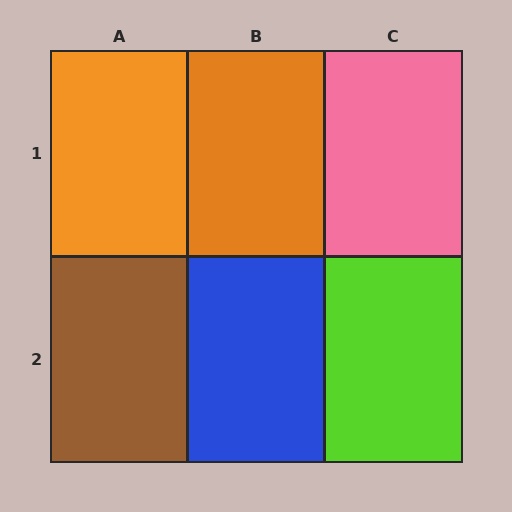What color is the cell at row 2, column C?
Lime.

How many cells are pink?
1 cell is pink.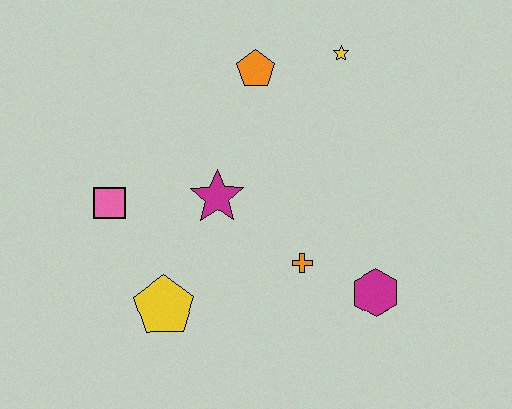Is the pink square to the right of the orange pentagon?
No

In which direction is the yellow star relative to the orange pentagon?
The yellow star is to the right of the orange pentagon.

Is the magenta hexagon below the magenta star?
Yes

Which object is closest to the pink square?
The magenta star is closest to the pink square.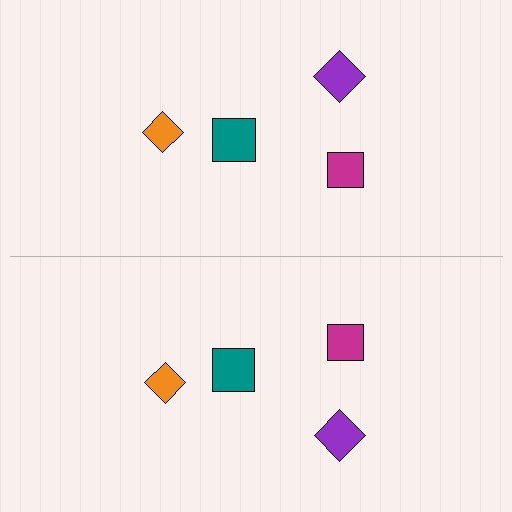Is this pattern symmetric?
Yes, this pattern has bilateral (reflection) symmetry.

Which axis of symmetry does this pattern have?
The pattern has a horizontal axis of symmetry running through the center of the image.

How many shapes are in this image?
There are 8 shapes in this image.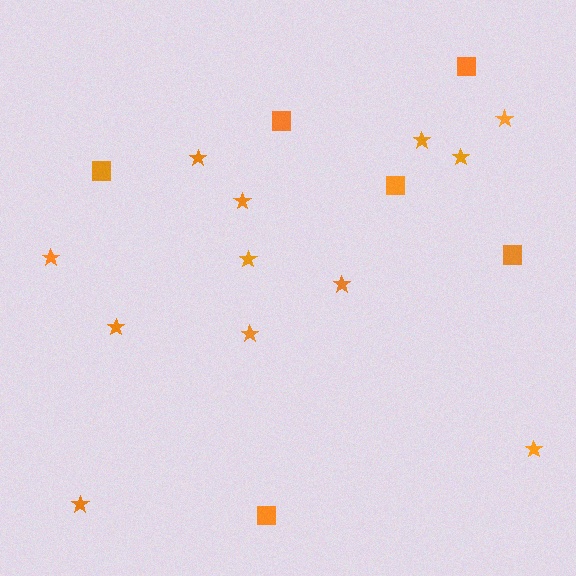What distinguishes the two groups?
There are 2 groups: one group of squares (6) and one group of stars (12).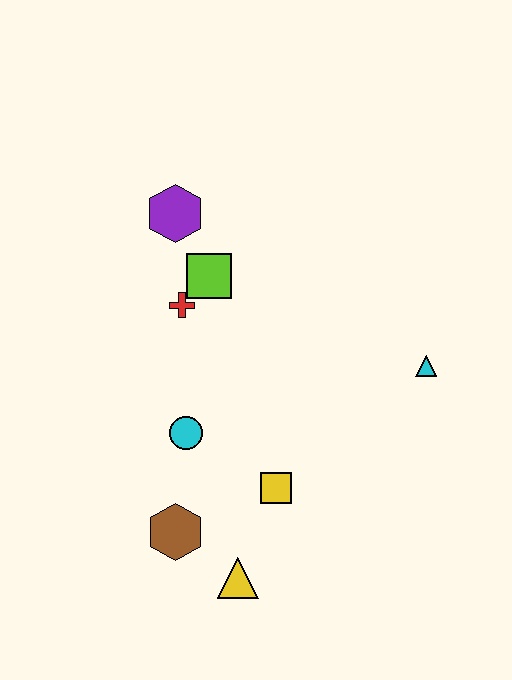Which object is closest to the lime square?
The red cross is closest to the lime square.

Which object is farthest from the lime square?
The yellow triangle is farthest from the lime square.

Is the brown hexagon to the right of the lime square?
No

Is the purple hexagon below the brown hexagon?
No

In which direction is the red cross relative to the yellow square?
The red cross is above the yellow square.